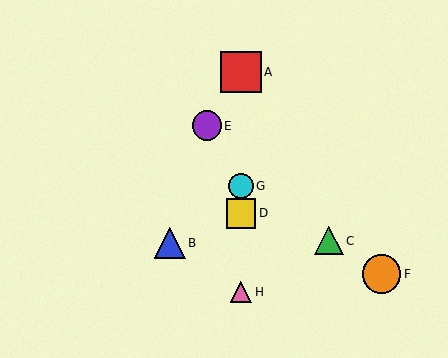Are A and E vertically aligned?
No, A is at x≈241 and E is at x≈207.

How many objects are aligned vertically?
4 objects (A, D, G, H) are aligned vertically.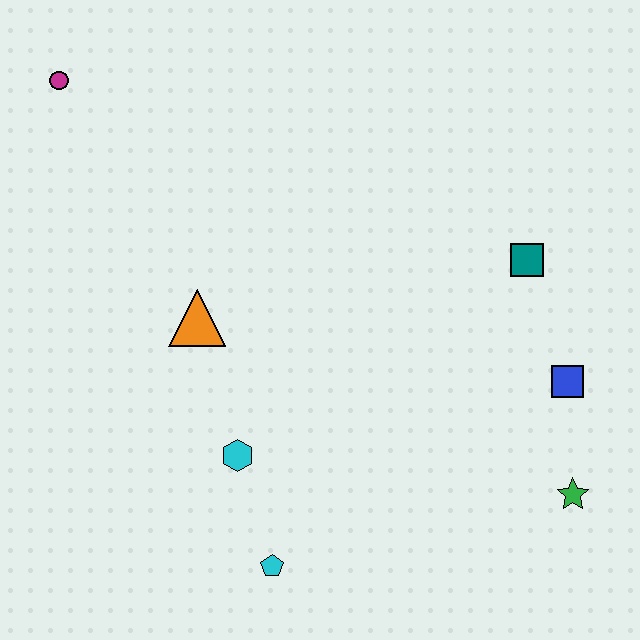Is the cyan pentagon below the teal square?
Yes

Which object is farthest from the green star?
The magenta circle is farthest from the green star.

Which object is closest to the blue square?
The green star is closest to the blue square.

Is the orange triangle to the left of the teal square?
Yes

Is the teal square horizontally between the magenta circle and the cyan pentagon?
No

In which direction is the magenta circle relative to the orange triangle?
The magenta circle is above the orange triangle.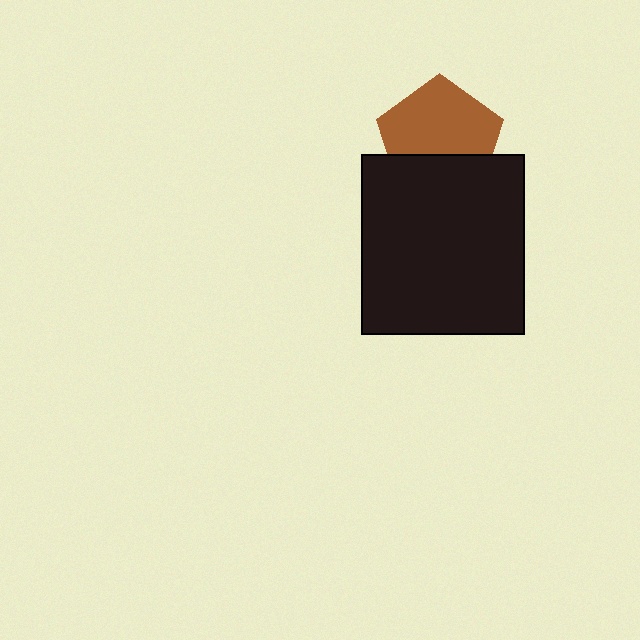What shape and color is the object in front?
The object in front is a black rectangle.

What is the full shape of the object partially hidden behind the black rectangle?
The partially hidden object is a brown pentagon.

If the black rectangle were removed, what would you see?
You would see the complete brown pentagon.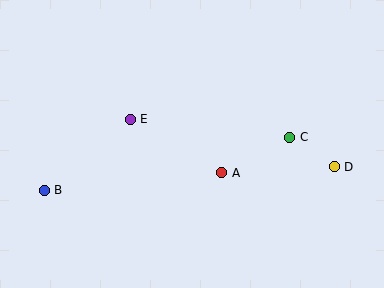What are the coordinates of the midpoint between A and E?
The midpoint between A and E is at (176, 146).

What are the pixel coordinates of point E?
Point E is at (130, 119).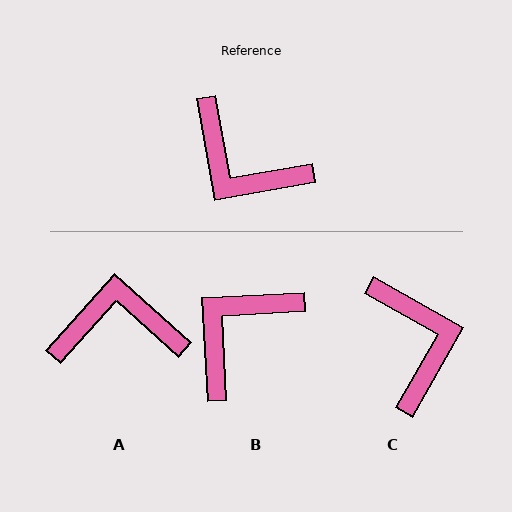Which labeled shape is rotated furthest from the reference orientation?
A, about 142 degrees away.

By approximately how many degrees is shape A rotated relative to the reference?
Approximately 142 degrees clockwise.